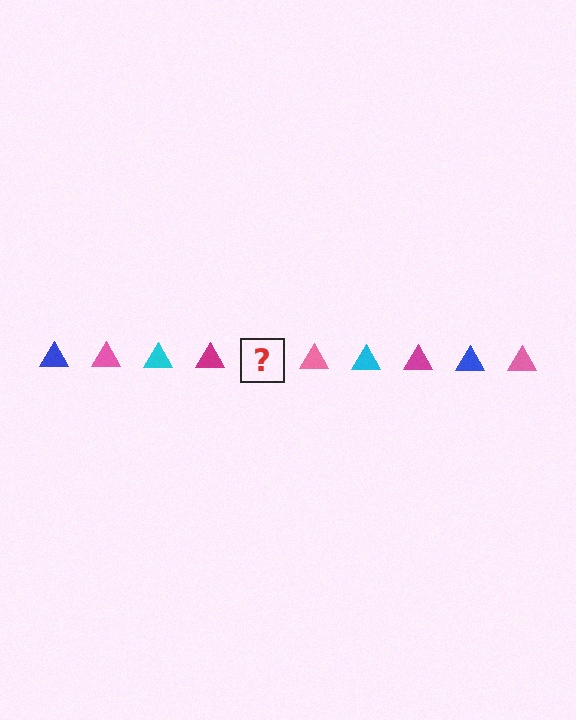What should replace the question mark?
The question mark should be replaced with a blue triangle.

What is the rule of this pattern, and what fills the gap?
The rule is that the pattern cycles through blue, pink, cyan, magenta triangles. The gap should be filled with a blue triangle.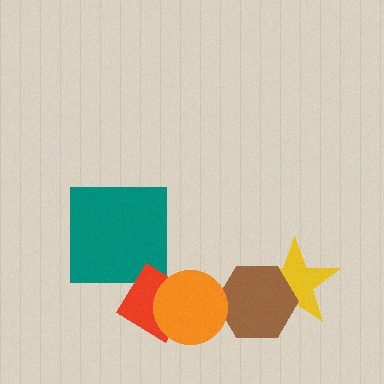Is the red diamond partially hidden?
Yes, it is partially covered by another shape.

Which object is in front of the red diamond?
The orange circle is in front of the red diamond.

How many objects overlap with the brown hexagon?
2 objects overlap with the brown hexagon.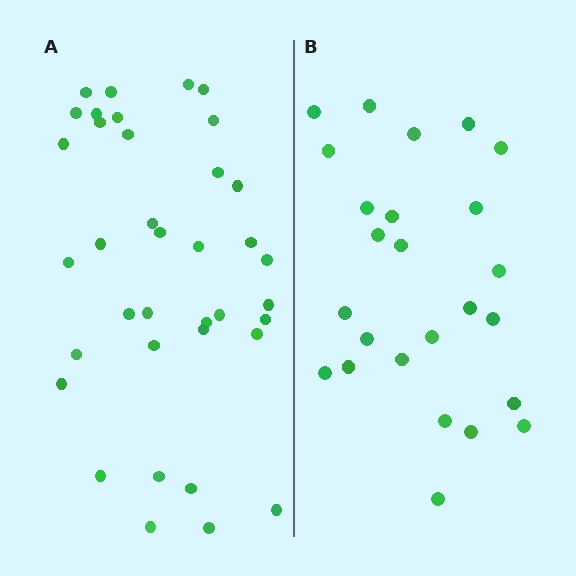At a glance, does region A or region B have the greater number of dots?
Region A (the left region) has more dots.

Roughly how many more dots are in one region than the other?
Region A has roughly 12 or so more dots than region B.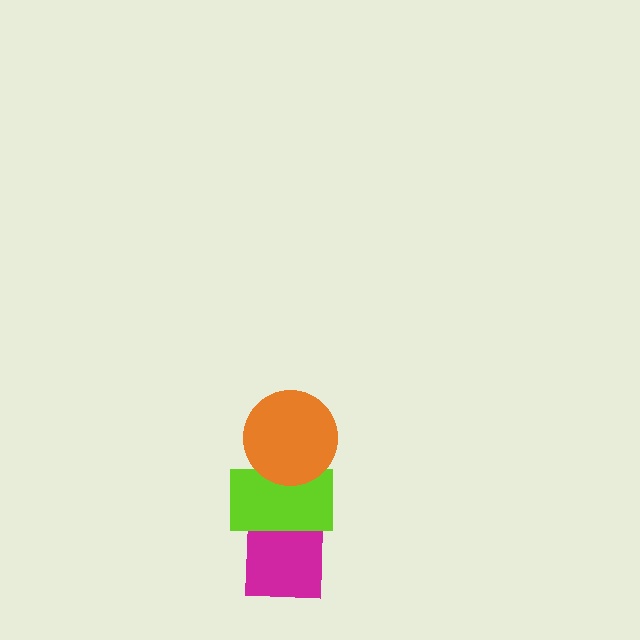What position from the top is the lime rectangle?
The lime rectangle is 2nd from the top.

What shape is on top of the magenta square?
The lime rectangle is on top of the magenta square.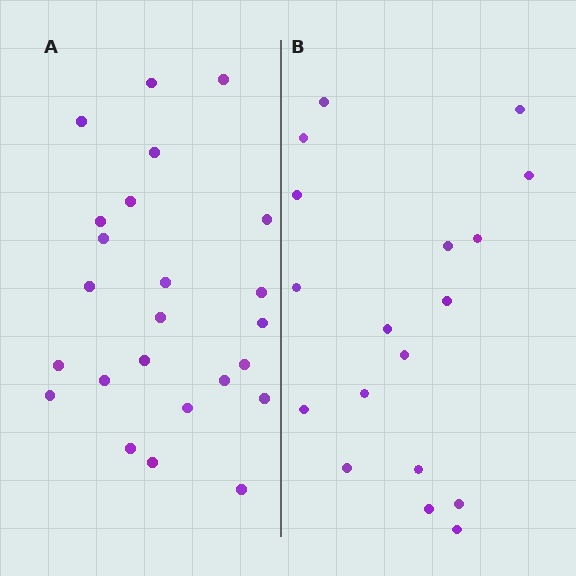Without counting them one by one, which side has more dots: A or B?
Region A (the left region) has more dots.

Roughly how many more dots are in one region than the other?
Region A has about 6 more dots than region B.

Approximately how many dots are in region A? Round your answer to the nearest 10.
About 20 dots. (The exact count is 24, which rounds to 20.)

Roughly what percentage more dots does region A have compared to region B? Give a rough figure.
About 35% more.